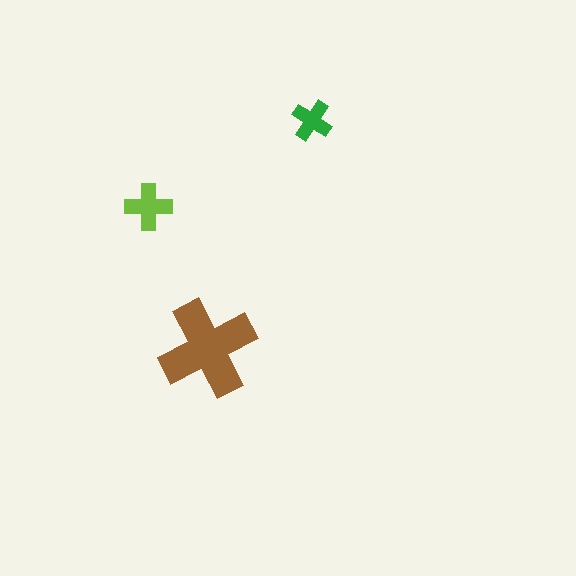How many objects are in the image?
There are 3 objects in the image.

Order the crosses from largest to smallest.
the brown one, the lime one, the green one.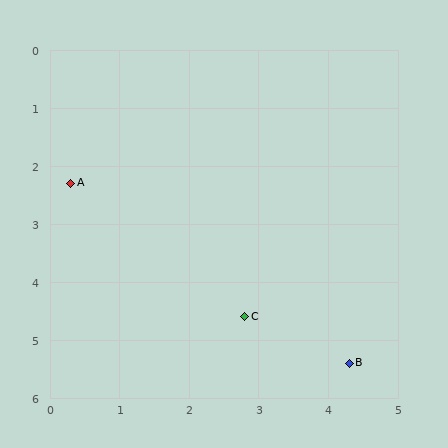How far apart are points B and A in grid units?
Points B and A are about 5.1 grid units apart.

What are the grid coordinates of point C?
Point C is at approximately (2.8, 4.6).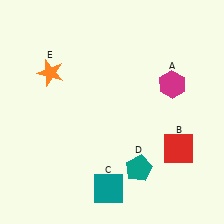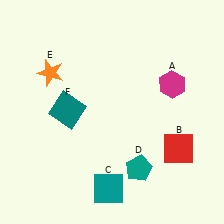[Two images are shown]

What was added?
A teal square (F) was added in Image 2.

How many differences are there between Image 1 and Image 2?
There is 1 difference between the two images.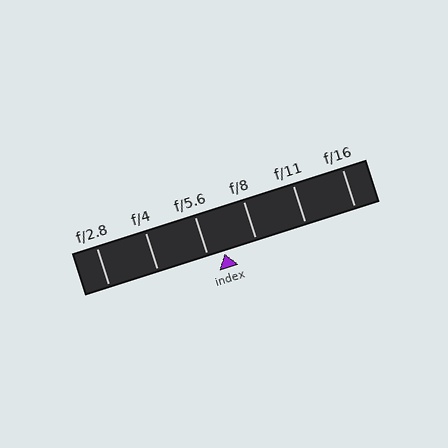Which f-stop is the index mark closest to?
The index mark is closest to f/5.6.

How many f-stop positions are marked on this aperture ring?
There are 6 f-stop positions marked.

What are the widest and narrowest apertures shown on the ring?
The widest aperture shown is f/2.8 and the narrowest is f/16.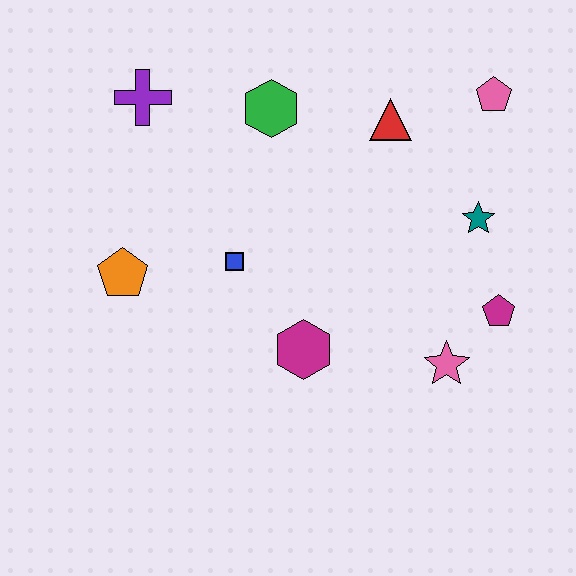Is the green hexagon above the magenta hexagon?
Yes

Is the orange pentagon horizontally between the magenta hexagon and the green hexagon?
No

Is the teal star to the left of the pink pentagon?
Yes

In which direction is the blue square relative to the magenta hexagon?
The blue square is above the magenta hexagon.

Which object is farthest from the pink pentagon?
The orange pentagon is farthest from the pink pentagon.